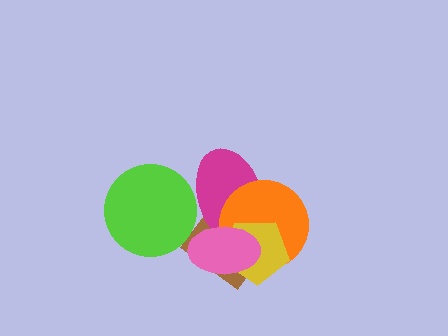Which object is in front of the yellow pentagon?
The pink ellipse is in front of the yellow pentagon.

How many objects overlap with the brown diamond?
5 objects overlap with the brown diamond.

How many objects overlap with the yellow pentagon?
4 objects overlap with the yellow pentagon.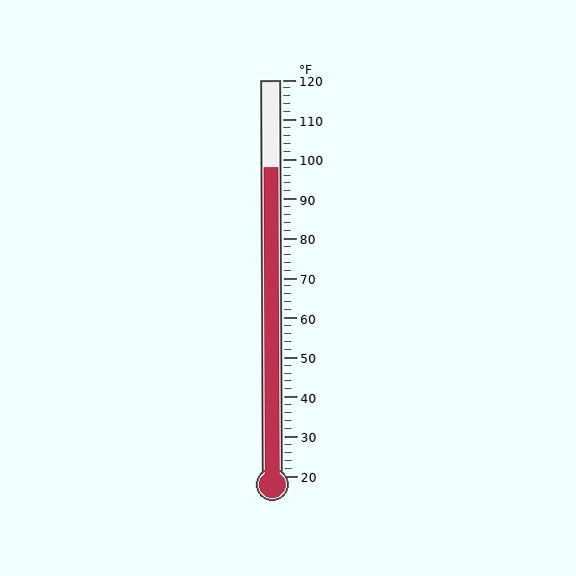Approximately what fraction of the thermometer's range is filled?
The thermometer is filled to approximately 80% of its range.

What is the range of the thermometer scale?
The thermometer scale ranges from 20°F to 120°F.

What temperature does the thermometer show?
The thermometer shows approximately 98°F.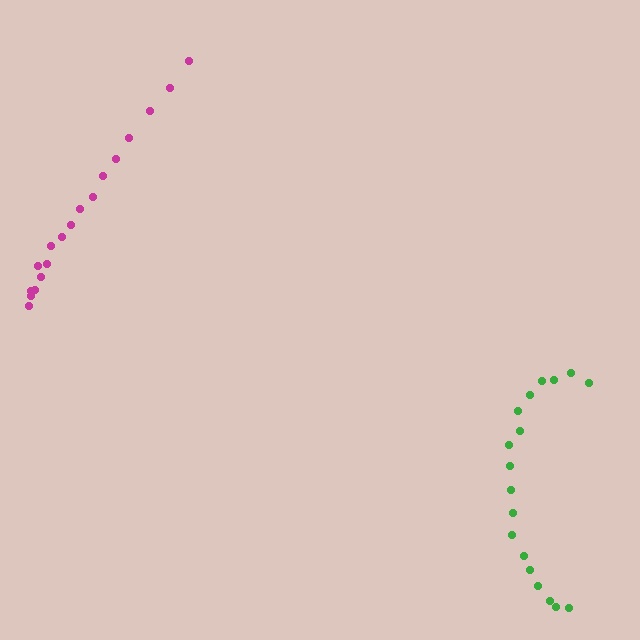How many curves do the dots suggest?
There are 2 distinct paths.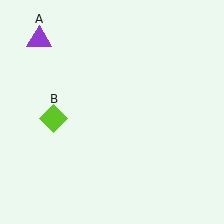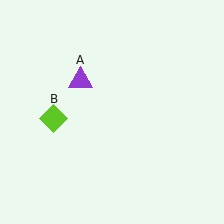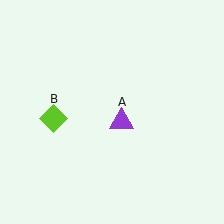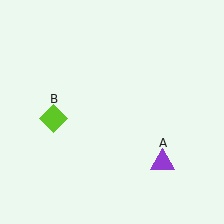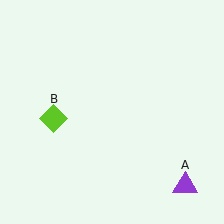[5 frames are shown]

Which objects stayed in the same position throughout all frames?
Lime diamond (object B) remained stationary.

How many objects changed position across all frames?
1 object changed position: purple triangle (object A).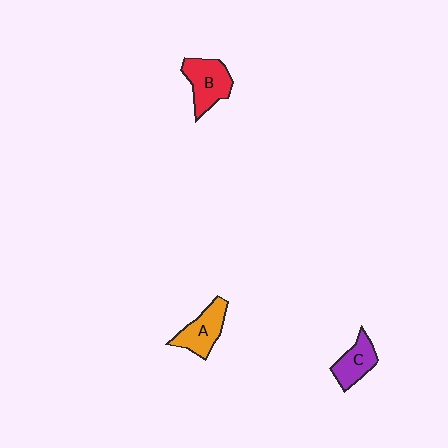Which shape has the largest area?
Shape B (red).